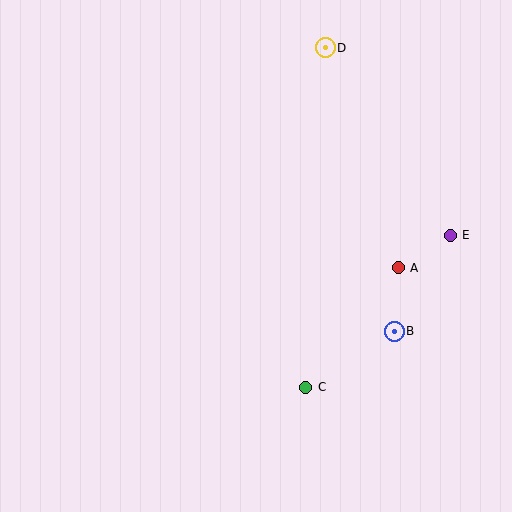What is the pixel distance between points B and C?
The distance between B and C is 105 pixels.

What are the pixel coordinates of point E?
Point E is at (450, 235).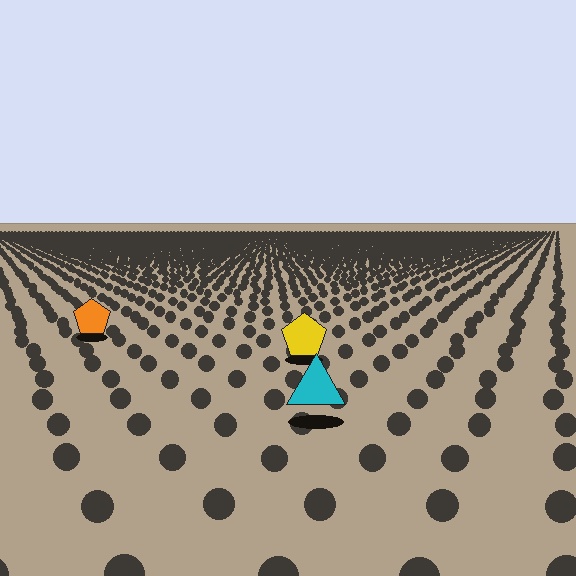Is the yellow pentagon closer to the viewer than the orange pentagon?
Yes. The yellow pentagon is closer — you can tell from the texture gradient: the ground texture is coarser near it.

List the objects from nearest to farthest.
From nearest to farthest: the cyan triangle, the yellow pentagon, the orange pentagon.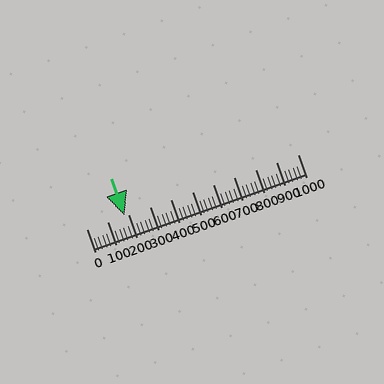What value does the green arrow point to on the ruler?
The green arrow points to approximately 180.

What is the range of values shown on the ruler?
The ruler shows values from 0 to 1000.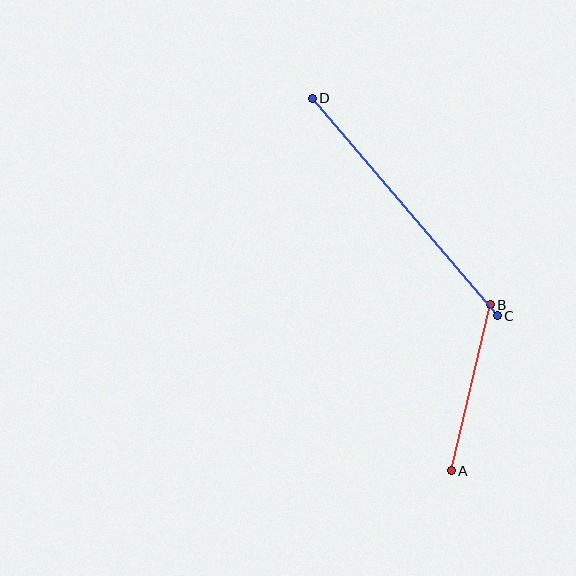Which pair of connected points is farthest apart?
Points C and D are farthest apart.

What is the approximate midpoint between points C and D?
The midpoint is at approximately (405, 207) pixels.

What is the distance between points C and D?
The distance is approximately 286 pixels.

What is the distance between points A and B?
The distance is approximately 171 pixels.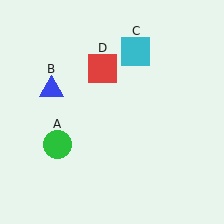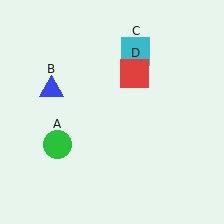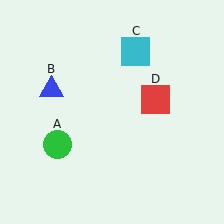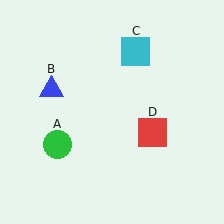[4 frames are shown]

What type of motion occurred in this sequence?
The red square (object D) rotated clockwise around the center of the scene.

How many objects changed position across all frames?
1 object changed position: red square (object D).